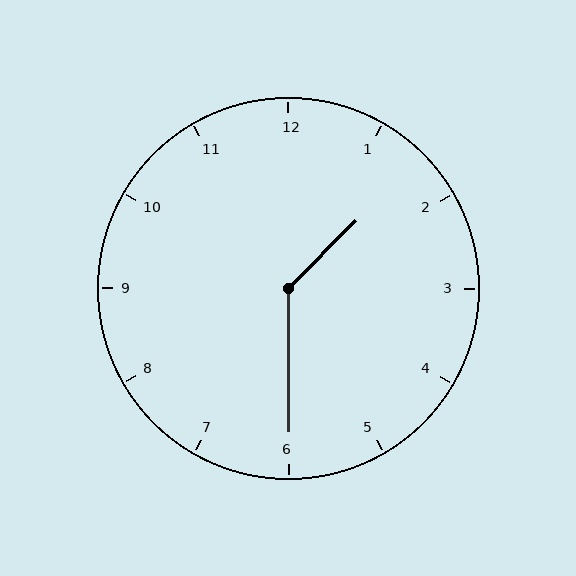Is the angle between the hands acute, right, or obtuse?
It is obtuse.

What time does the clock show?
1:30.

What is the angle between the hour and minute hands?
Approximately 135 degrees.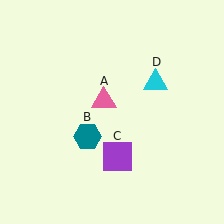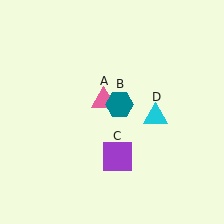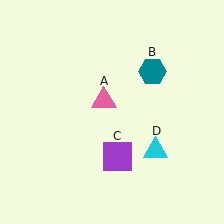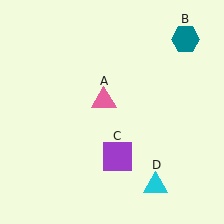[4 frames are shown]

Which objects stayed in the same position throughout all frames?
Pink triangle (object A) and purple square (object C) remained stationary.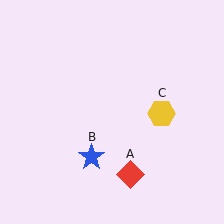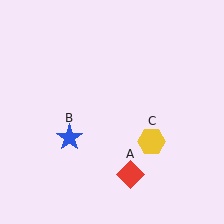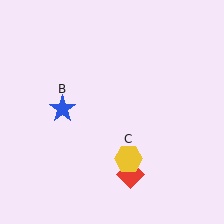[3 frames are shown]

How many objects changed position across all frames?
2 objects changed position: blue star (object B), yellow hexagon (object C).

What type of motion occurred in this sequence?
The blue star (object B), yellow hexagon (object C) rotated clockwise around the center of the scene.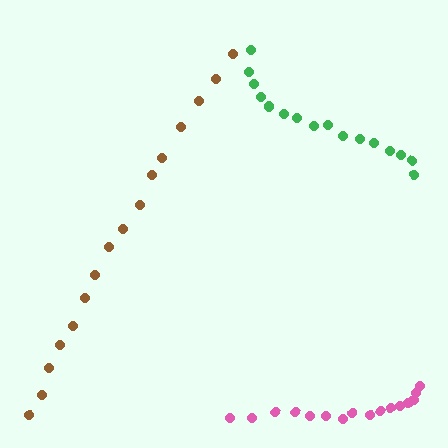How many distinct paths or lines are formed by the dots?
There are 3 distinct paths.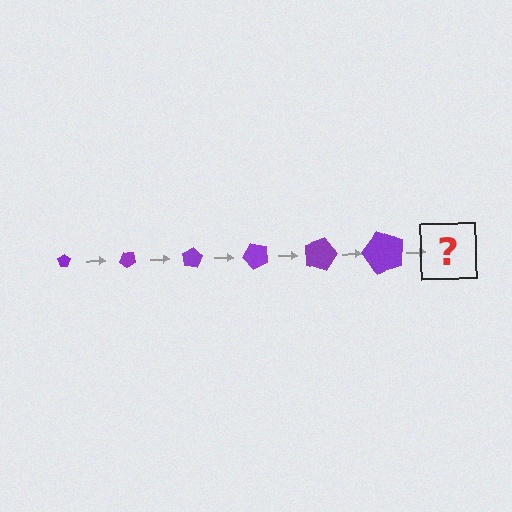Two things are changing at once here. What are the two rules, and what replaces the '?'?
The two rules are that the pentagon grows larger each step and it rotates 40 degrees each step. The '?' should be a pentagon, larger than the previous one and rotated 240 degrees from the start.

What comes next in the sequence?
The next element should be a pentagon, larger than the previous one and rotated 240 degrees from the start.